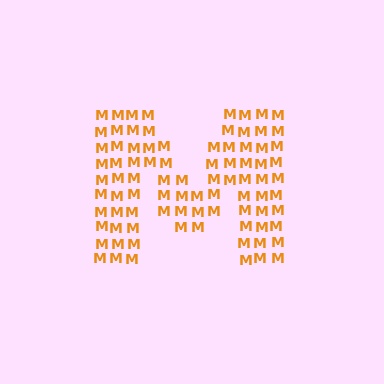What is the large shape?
The large shape is the letter M.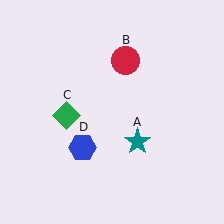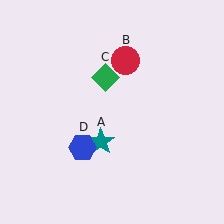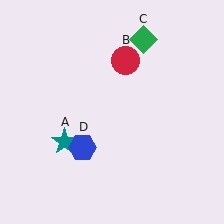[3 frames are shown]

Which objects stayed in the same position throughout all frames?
Red circle (object B) and blue hexagon (object D) remained stationary.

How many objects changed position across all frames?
2 objects changed position: teal star (object A), green diamond (object C).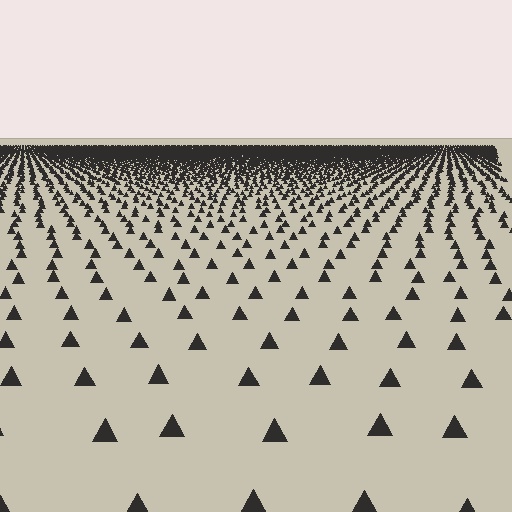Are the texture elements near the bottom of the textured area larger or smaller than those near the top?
Larger. Near the bottom, elements are closer to the viewer and appear at a bigger on-screen size.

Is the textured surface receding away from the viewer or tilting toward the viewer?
The surface is receding away from the viewer. Texture elements get smaller and denser toward the top.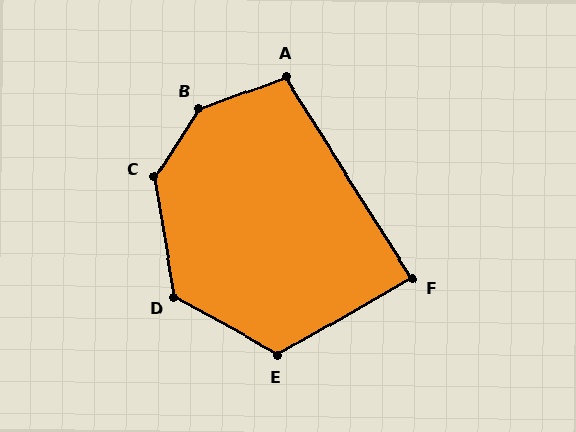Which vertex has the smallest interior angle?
F, at approximately 87 degrees.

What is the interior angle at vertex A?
Approximately 102 degrees (obtuse).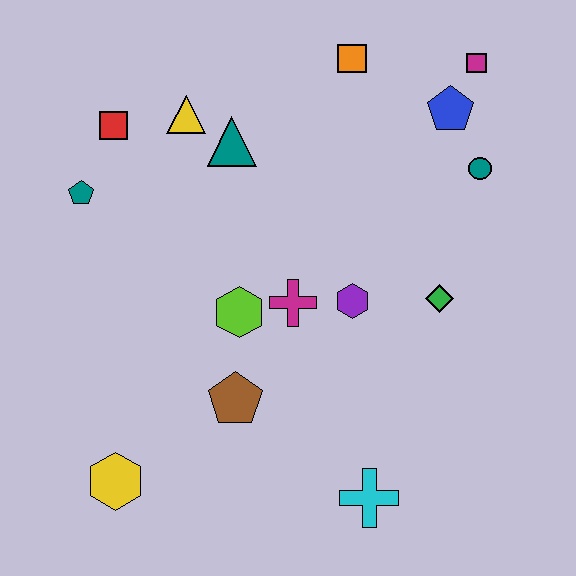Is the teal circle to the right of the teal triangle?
Yes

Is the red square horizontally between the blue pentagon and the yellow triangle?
No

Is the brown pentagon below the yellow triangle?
Yes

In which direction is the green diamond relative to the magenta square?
The green diamond is below the magenta square.